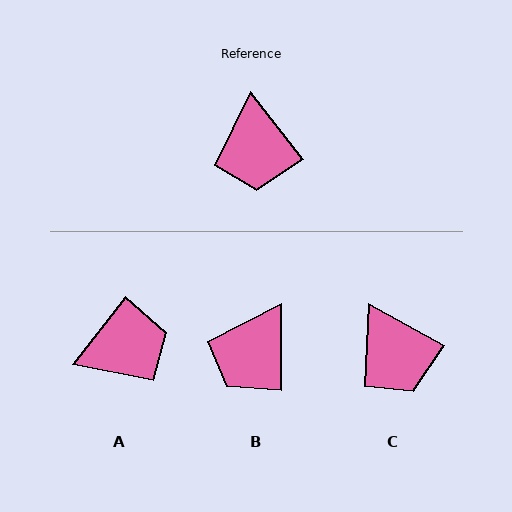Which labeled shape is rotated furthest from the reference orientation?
A, about 105 degrees away.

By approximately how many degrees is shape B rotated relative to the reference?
Approximately 37 degrees clockwise.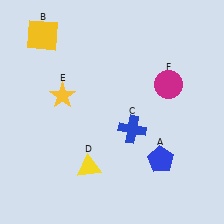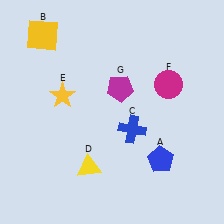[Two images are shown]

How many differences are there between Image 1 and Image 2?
There is 1 difference between the two images.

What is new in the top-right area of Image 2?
A magenta pentagon (G) was added in the top-right area of Image 2.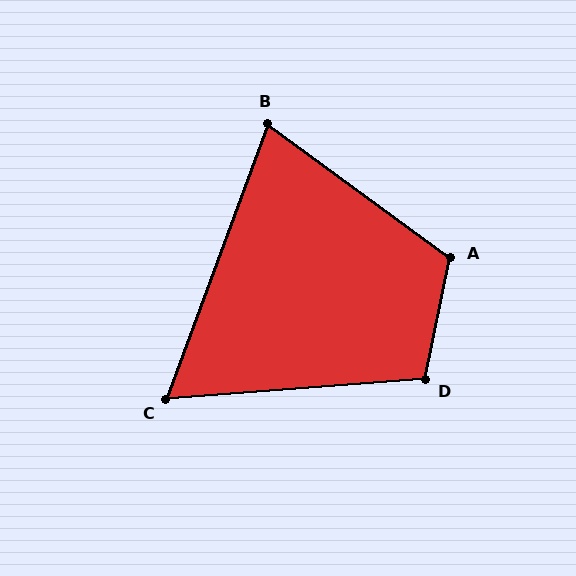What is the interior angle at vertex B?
Approximately 74 degrees (acute).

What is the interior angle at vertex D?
Approximately 106 degrees (obtuse).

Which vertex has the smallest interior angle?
C, at approximately 65 degrees.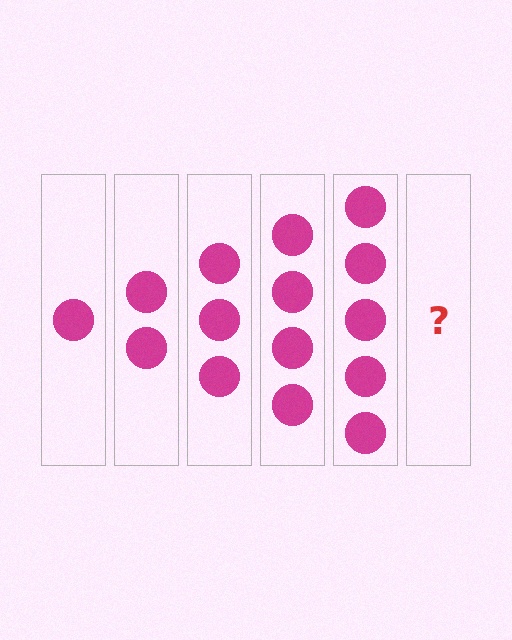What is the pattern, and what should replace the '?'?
The pattern is that each step adds one more circle. The '?' should be 6 circles.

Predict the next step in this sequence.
The next step is 6 circles.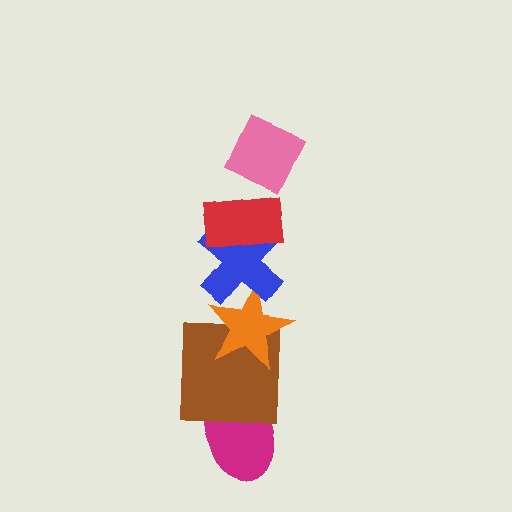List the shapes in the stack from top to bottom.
From top to bottom: the pink diamond, the red rectangle, the blue cross, the orange star, the brown square, the magenta ellipse.